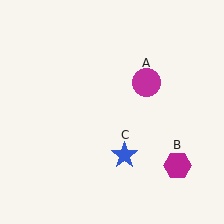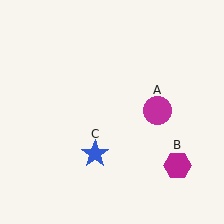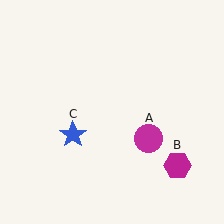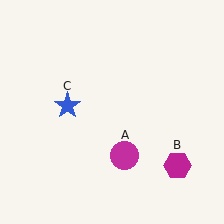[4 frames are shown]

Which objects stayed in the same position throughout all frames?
Magenta hexagon (object B) remained stationary.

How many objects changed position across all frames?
2 objects changed position: magenta circle (object A), blue star (object C).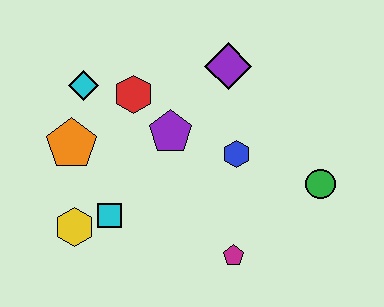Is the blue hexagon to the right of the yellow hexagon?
Yes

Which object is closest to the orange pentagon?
The cyan diamond is closest to the orange pentagon.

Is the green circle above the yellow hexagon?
Yes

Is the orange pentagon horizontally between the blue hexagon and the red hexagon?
No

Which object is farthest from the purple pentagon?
The green circle is farthest from the purple pentagon.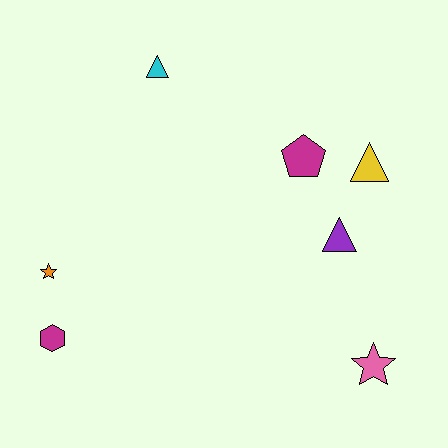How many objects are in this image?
There are 7 objects.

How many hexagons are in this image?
There is 1 hexagon.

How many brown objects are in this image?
There are no brown objects.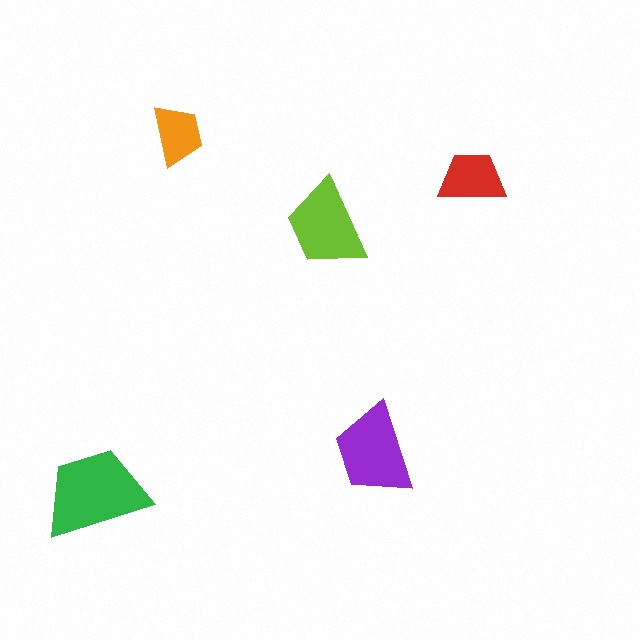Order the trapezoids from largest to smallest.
the green one, the purple one, the lime one, the red one, the orange one.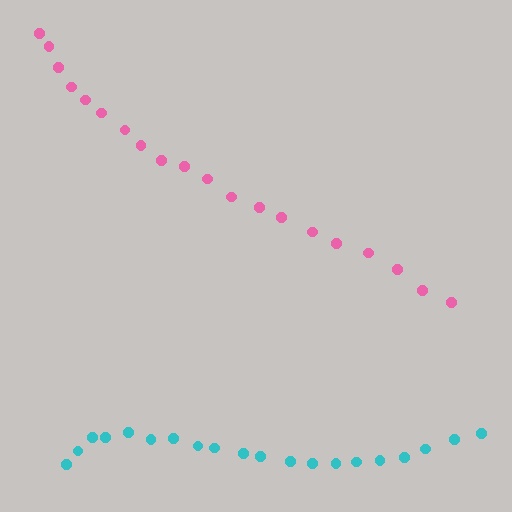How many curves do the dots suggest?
There are 2 distinct paths.